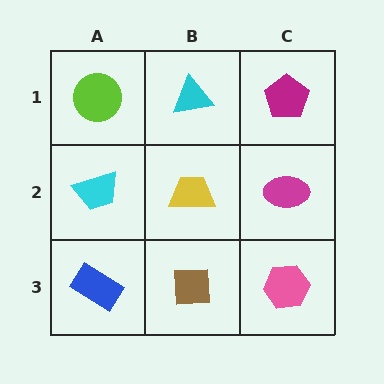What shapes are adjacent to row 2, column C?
A magenta pentagon (row 1, column C), a pink hexagon (row 3, column C), a yellow trapezoid (row 2, column B).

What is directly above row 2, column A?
A lime circle.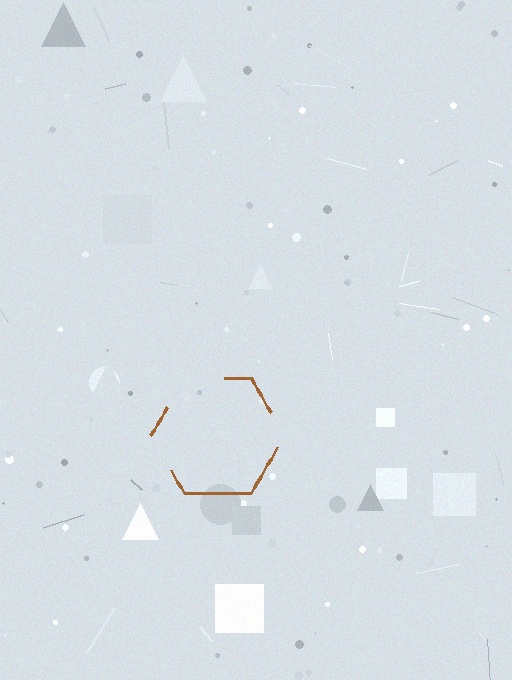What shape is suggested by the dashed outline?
The dashed outline suggests a hexagon.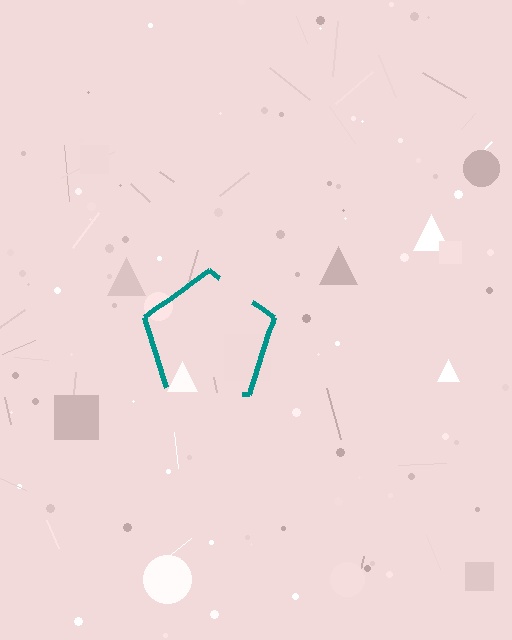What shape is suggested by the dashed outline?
The dashed outline suggests a pentagon.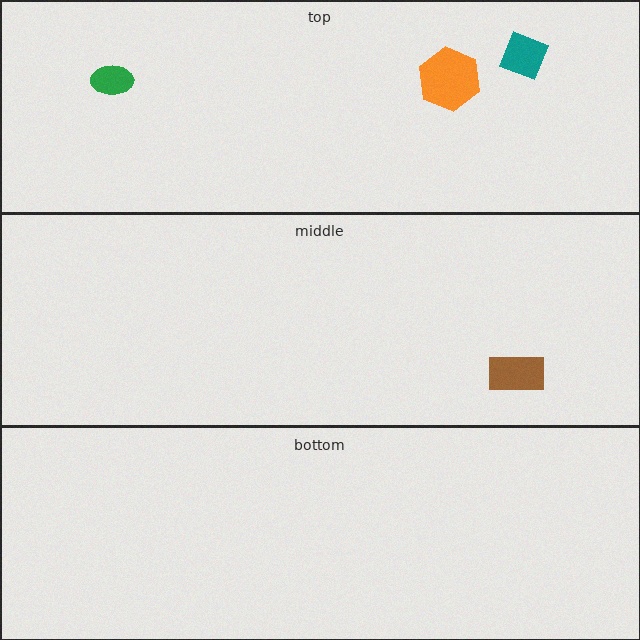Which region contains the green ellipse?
The top region.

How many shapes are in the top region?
3.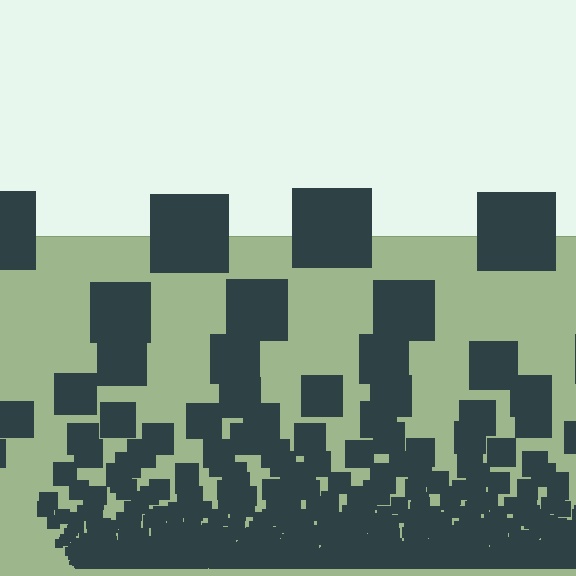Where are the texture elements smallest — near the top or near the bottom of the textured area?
Near the bottom.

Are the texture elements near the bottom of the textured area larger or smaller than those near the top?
Smaller. The gradient is inverted — elements near the bottom are smaller and denser.